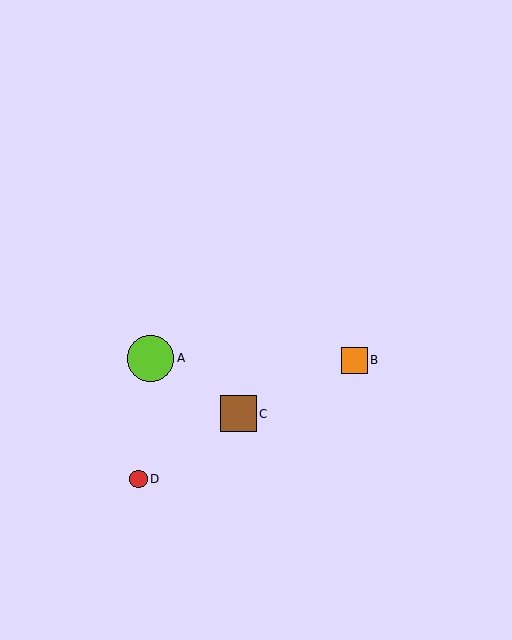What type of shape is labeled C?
Shape C is a brown square.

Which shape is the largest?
The lime circle (labeled A) is the largest.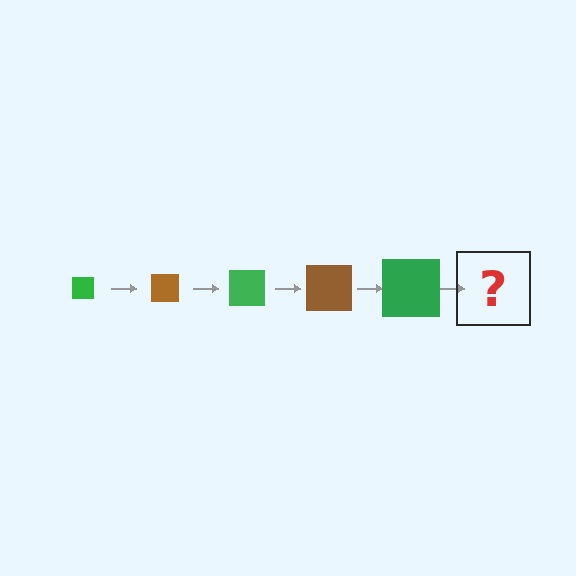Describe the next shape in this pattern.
It should be a brown square, larger than the previous one.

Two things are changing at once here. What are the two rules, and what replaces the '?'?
The two rules are that the square grows larger each step and the color cycles through green and brown. The '?' should be a brown square, larger than the previous one.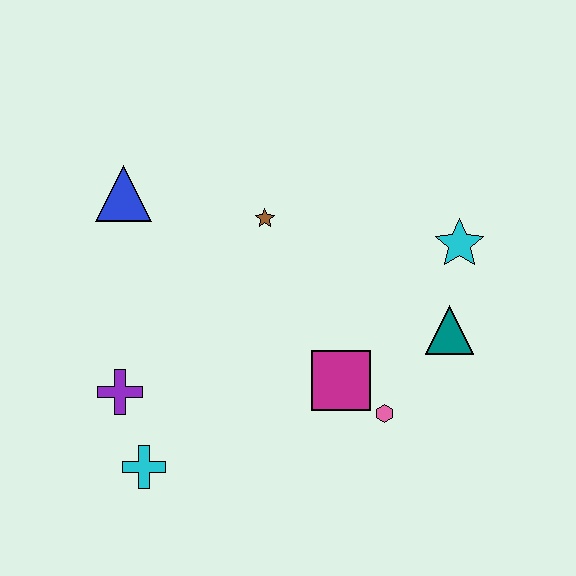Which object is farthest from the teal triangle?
The blue triangle is farthest from the teal triangle.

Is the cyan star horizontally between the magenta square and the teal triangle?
No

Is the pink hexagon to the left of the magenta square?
No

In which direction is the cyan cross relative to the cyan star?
The cyan cross is to the left of the cyan star.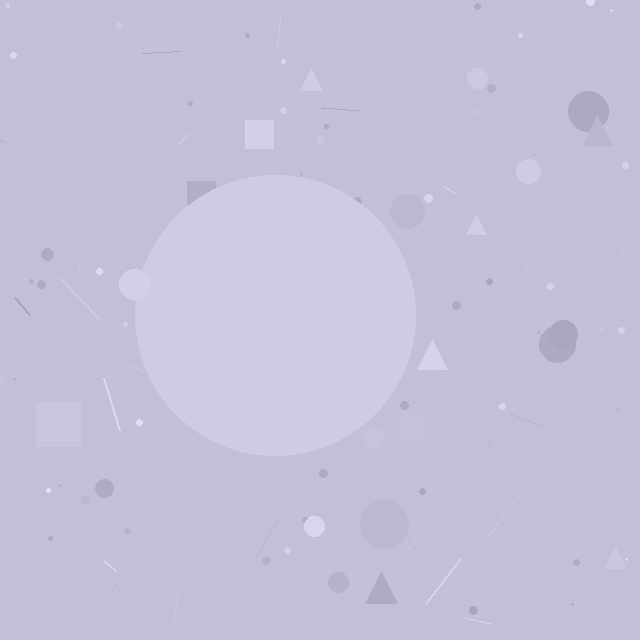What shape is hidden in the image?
A circle is hidden in the image.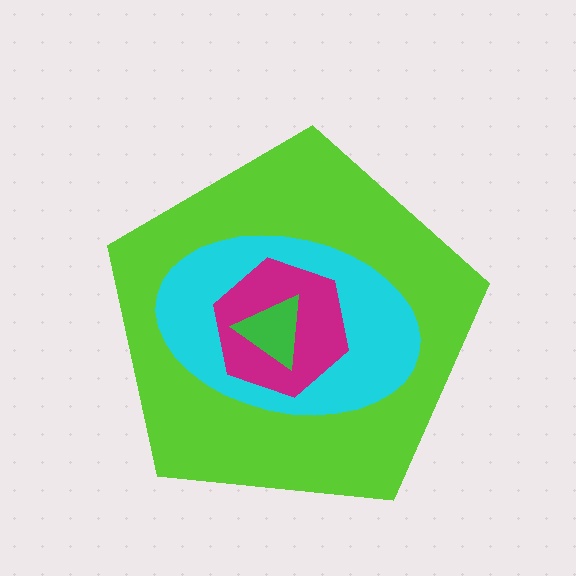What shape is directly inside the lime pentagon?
The cyan ellipse.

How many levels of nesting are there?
4.